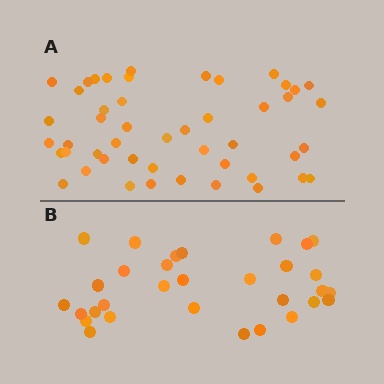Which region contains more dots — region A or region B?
Region A (the top region) has more dots.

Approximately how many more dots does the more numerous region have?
Region A has approximately 15 more dots than region B.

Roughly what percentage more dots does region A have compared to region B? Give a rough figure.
About 55% more.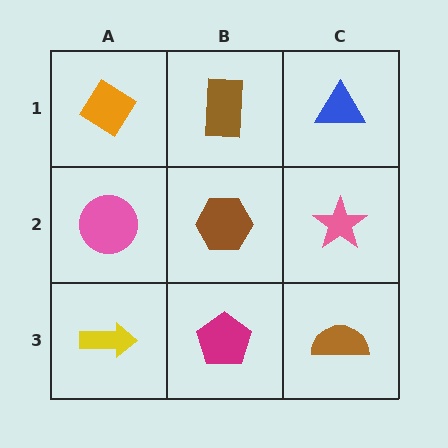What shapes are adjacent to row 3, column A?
A pink circle (row 2, column A), a magenta pentagon (row 3, column B).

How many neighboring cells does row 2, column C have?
3.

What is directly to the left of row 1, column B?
An orange diamond.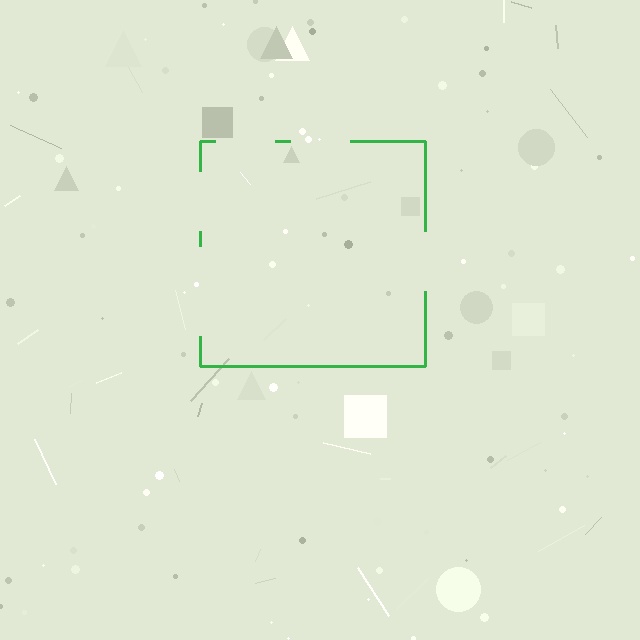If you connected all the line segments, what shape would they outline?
They would outline a square.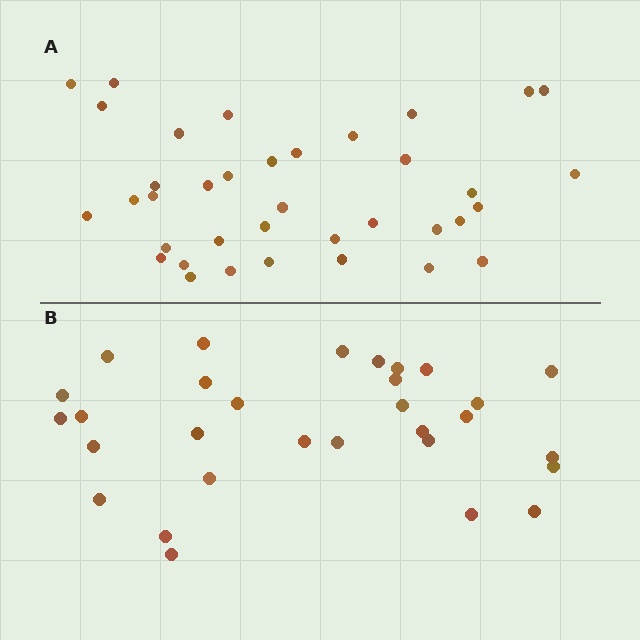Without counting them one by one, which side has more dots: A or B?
Region A (the top region) has more dots.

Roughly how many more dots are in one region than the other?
Region A has roughly 8 or so more dots than region B.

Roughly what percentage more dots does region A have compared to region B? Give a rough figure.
About 25% more.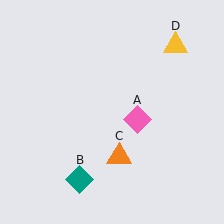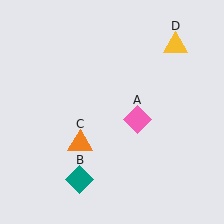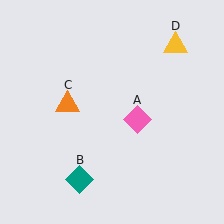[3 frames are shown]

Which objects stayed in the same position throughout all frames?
Pink diamond (object A) and teal diamond (object B) and yellow triangle (object D) remained stationary.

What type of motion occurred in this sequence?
The orange triangle (object C) rotated clockwise around the center of the scene.